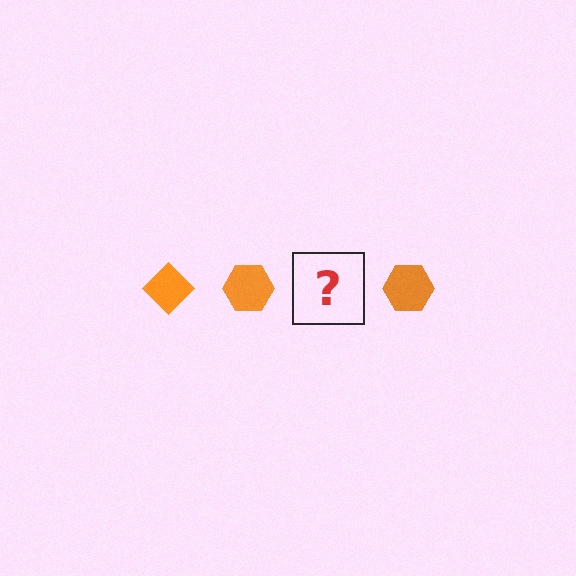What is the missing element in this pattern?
The missing element is an orange diamond.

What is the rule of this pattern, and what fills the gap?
The rule is that the pattern cycles through diamond, hexagon shapes in orange. The gap should be filled with an orange diamond.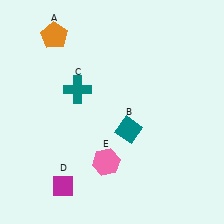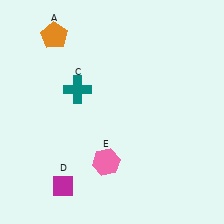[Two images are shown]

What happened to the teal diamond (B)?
The teal diamond (B) was removed in Image 2. It was in the bottom-right area of Image 1.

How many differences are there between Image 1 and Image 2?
There is 1 difference between the two images.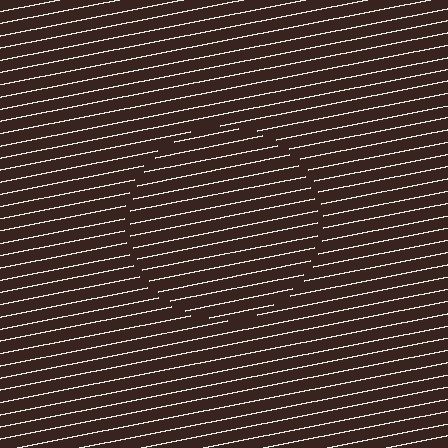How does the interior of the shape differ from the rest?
The interior of the shape contains the same grating, shifted by half a period — the contour is defined by the phase discontinuity where line-ends from the inner and outer gratings abut.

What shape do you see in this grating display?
An illusory circle. The interior of the shape contains the same grating, shifted by half a period — the contour is defined by the phase discontinuity where line-ends from the inner and outer gratings abut.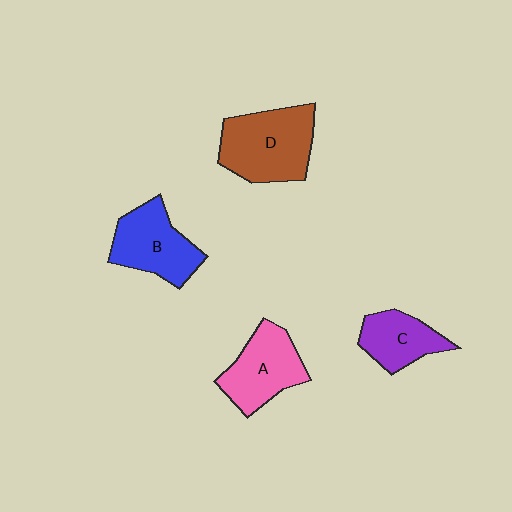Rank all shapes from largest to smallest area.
From largest to smallest: D (brown), B (blue), A (pink), C (purple).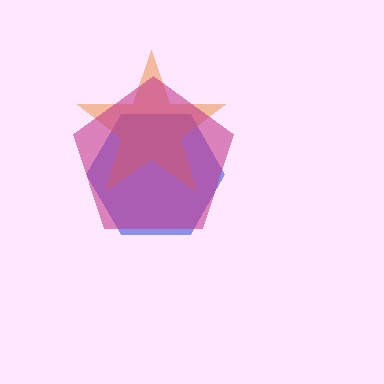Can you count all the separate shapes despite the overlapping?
Yes, there are 3 separate shapes.